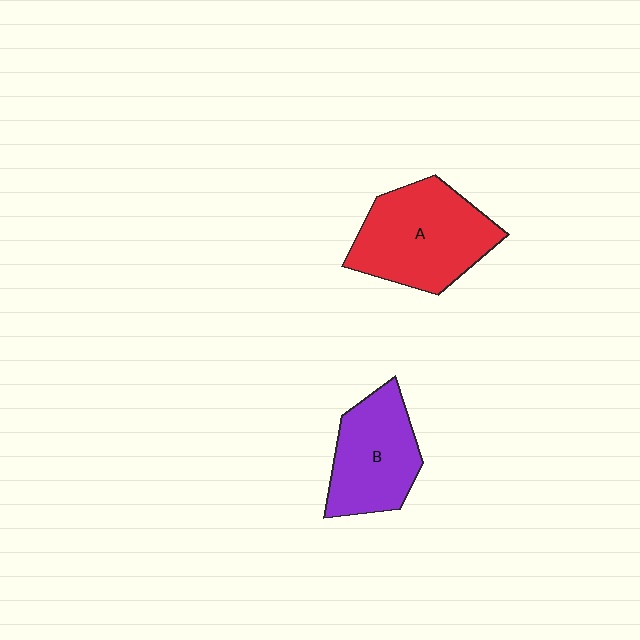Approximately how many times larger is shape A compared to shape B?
Approximately 1.3 times.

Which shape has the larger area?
Shape A (red).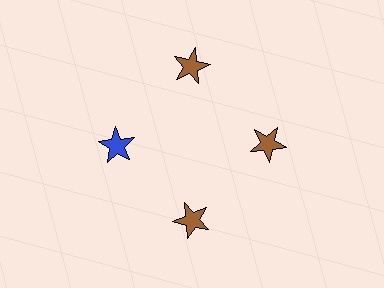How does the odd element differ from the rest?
It has a different color: blue instead of brown.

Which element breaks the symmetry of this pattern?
The blue star at roughly the 9 o'clock position breaks the symmetry. All other shapes are brown stars.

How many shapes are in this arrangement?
There are 4 shapes arranged in a ring pattern.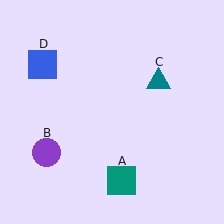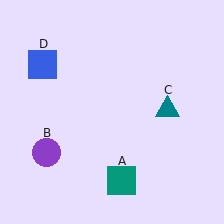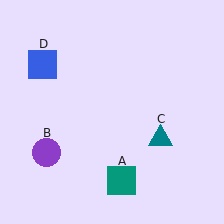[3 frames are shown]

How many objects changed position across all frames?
1 object changed position: teal triangle (object C).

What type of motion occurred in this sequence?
The teal triangle (object C) rotated clockwise around the center of the scene.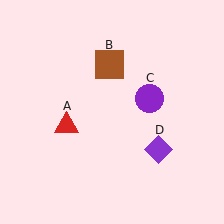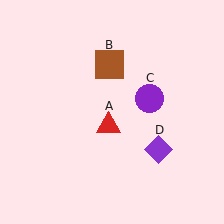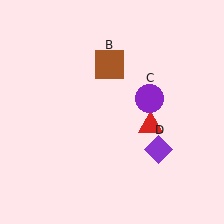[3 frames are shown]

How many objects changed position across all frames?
1 object changed position: red triangle (object A).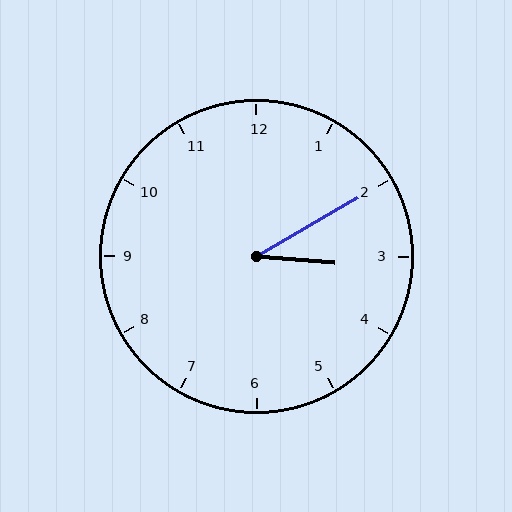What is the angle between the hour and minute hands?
Approximately 35 degrees.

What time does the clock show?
3:10.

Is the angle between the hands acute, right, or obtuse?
It is acute.